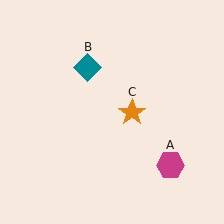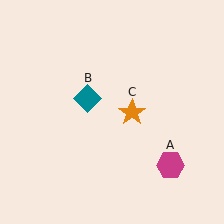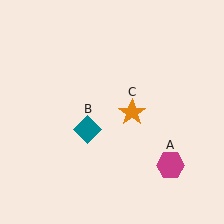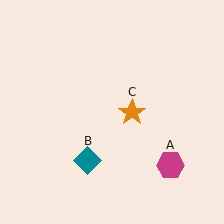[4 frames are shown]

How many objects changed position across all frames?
1 object changed position: teal diamond (object B).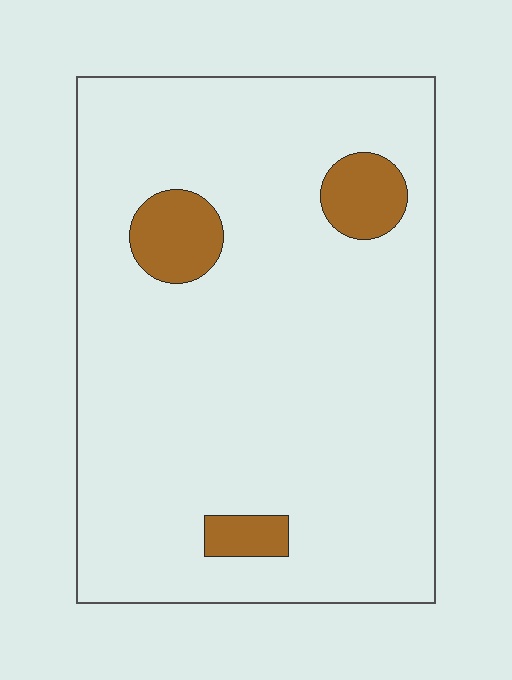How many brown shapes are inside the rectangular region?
3.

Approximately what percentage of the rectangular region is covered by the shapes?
Approximately 10%.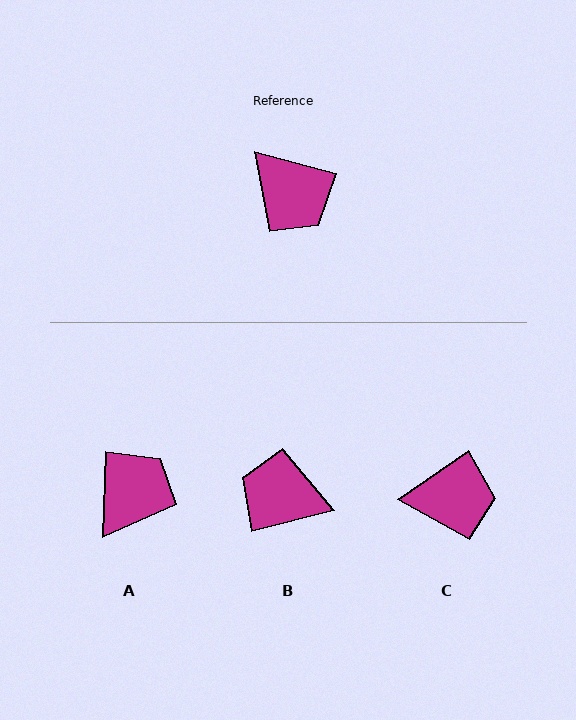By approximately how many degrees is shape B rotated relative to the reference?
Approximately 151 degrees clockwise.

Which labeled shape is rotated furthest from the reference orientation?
B, about 151 degrees away.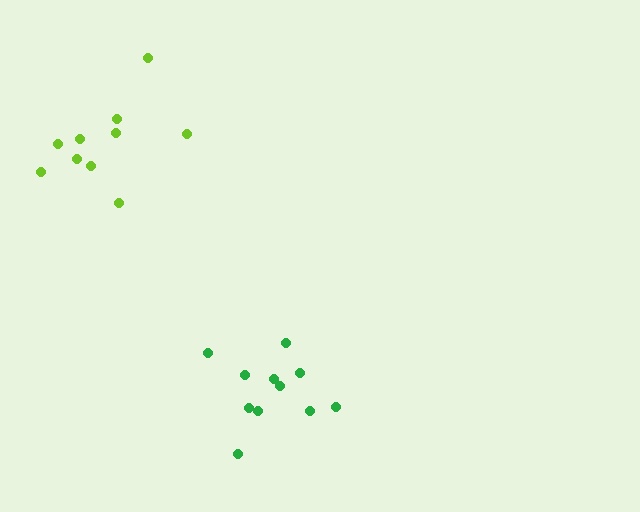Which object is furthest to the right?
The green cluster is rightmost.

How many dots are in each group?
Group 1: 11 dots, Group 2: 10 dots (21 total).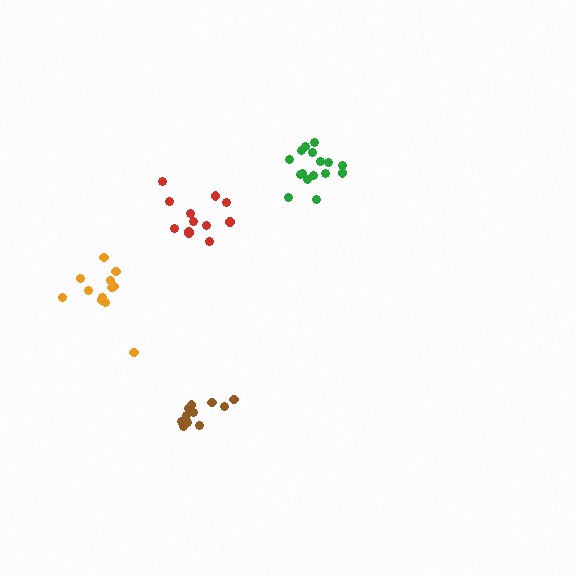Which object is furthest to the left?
The orange cluster is leftmost.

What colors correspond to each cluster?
The clusters are colored: green, brown, orange, red.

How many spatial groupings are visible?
There are 4 spatial groupings.